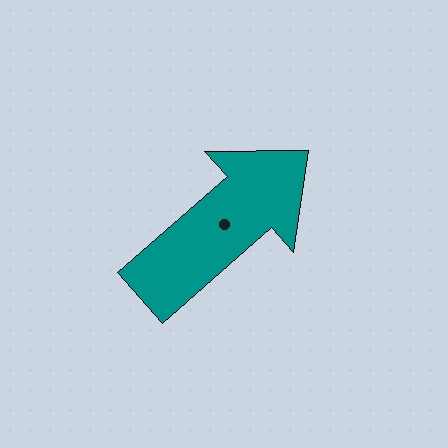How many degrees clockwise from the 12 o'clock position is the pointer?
Approximately 49 degrees.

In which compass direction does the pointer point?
Northeast.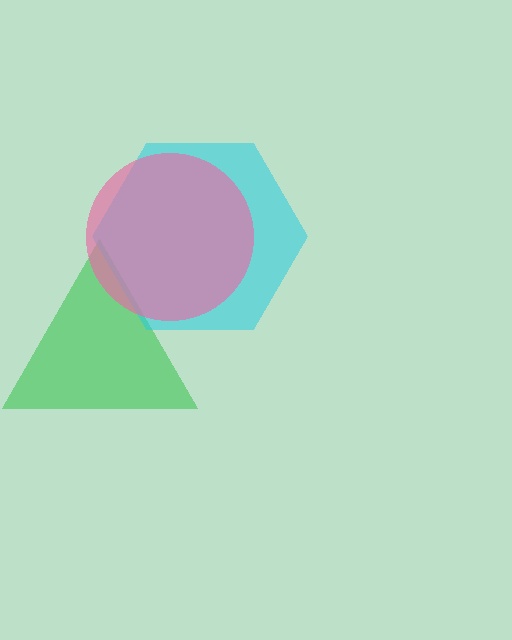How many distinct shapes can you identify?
There are 3 distinct shapes: a green triangle, a cyan hexagon, a pink circle.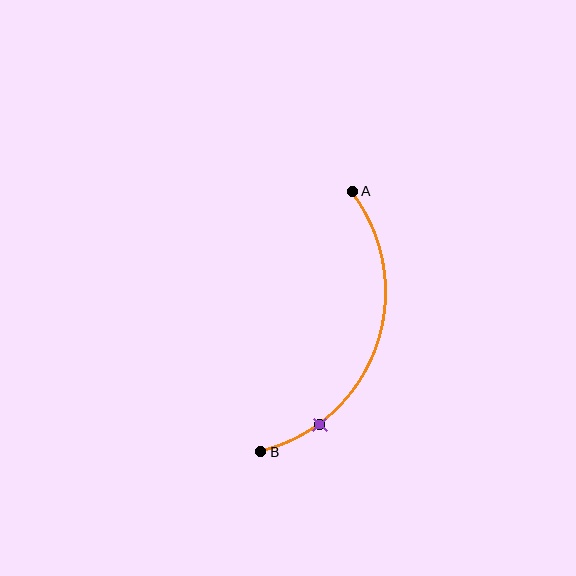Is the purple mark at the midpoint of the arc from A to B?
No. The purple mark lies on the arc but is closer to endpoint B. The arc midpoint would be at the point on the curve equidistant along the arc from both A and B.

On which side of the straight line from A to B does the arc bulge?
The arc bulges to the right of the straight line connecting A and B.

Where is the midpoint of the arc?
The arc midpoint is the point on the curve farthest from the straight line joining A and B. It sits to the right of that line.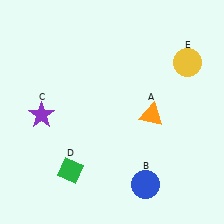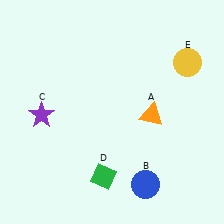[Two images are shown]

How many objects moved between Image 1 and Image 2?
1 object moved between the two images.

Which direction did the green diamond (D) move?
The green diamond (D) moved right.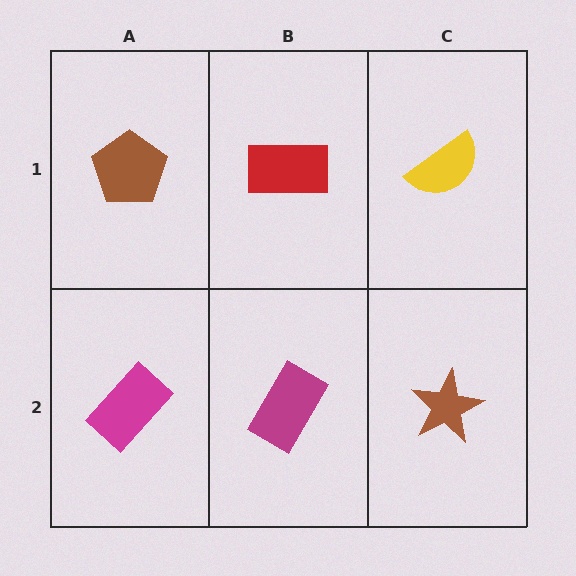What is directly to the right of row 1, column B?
A yellow semicircle.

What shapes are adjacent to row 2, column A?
A brown pentagon (row 1, column A), a magenta rectangle (row 2, column B).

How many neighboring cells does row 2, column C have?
2.